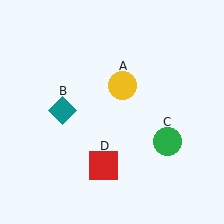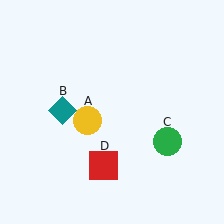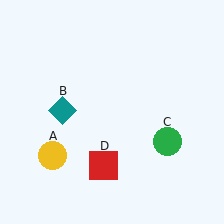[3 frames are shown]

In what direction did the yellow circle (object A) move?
The yellow circle (object A) moved down and to the left.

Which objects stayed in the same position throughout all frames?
Teal diamond (object B) and green circle (object C) and red square (object D) remained stationary.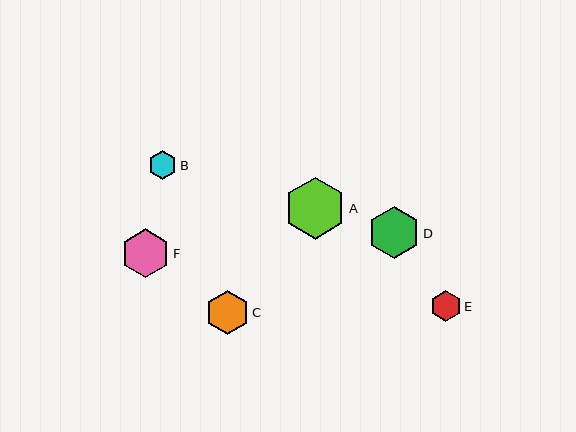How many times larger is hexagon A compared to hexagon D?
Hexagon A is approximately 1.2 times the size of hexagon D.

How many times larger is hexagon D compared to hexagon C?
Hexagon D is approximately 1.2 times the size of hexagon C.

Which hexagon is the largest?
Hexagon A is the largest with a size of approximately 62 pixels.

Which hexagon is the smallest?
Hexagon B is the smallest with a size of approximately 29 pixels.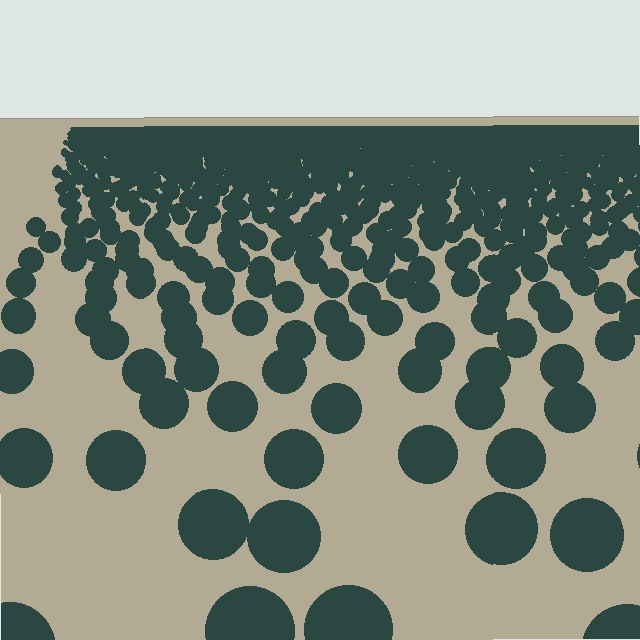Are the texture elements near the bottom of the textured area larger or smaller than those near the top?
Larger. Near the bottom, elements are closer to the viewer and appear at a bigger on-screen size.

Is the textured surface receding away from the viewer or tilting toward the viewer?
The surface is receding away from the viewer. Texture elements get smaller and denser toward the top.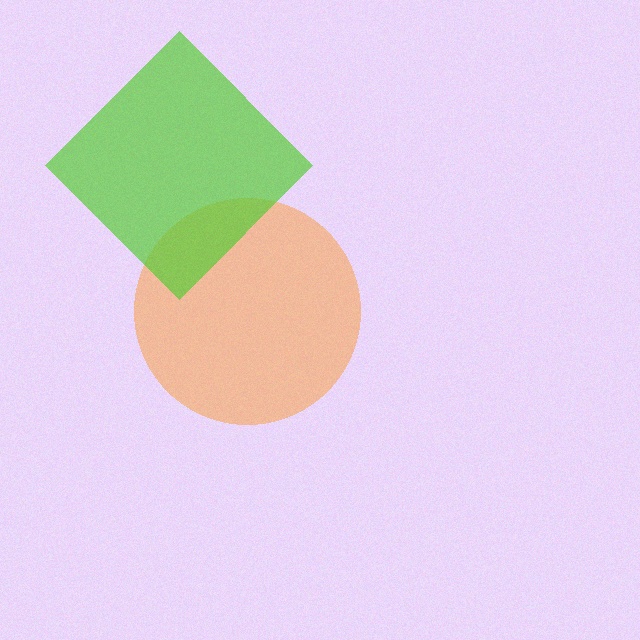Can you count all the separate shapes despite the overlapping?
Yes, there are 2 separate shapes.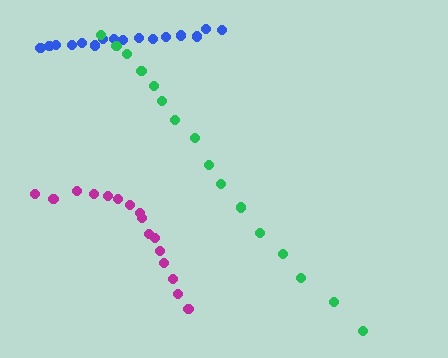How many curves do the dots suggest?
There are 3 distinct paths.